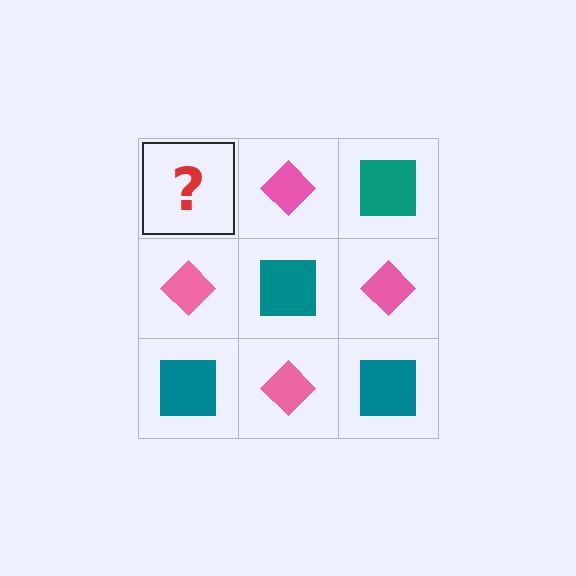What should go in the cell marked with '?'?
The missing cell should contain a teal square.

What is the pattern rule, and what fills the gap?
The rule is that it alternates teal square and pink diamond in a checkerboard pattern. The gap should be filled with a teal square.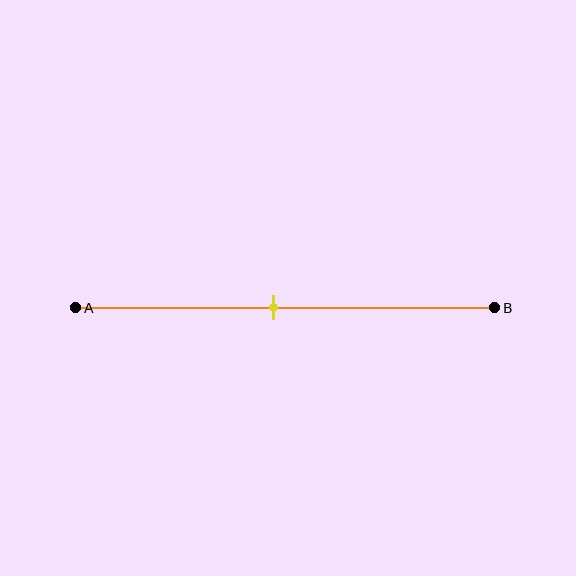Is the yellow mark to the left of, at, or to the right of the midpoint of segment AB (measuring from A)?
The yellow mark is approximately at the midpoint of segment AB.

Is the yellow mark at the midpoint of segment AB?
Yes, the mark is approximately at the midpoint.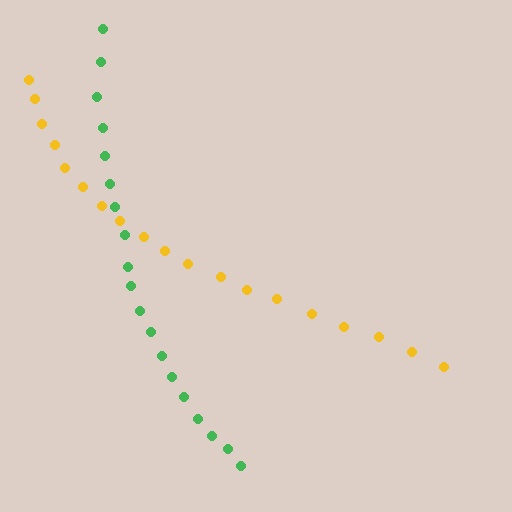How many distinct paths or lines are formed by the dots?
There are 2 distinct paths.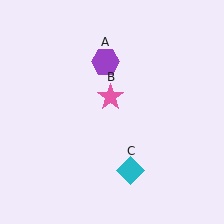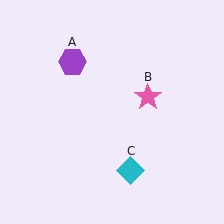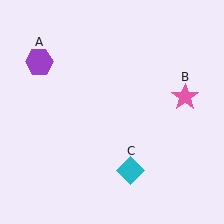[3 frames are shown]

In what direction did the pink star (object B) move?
The pink star (object B) moved right.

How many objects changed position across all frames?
2 objects changed position: purple hexagon (object A), pink star (object B).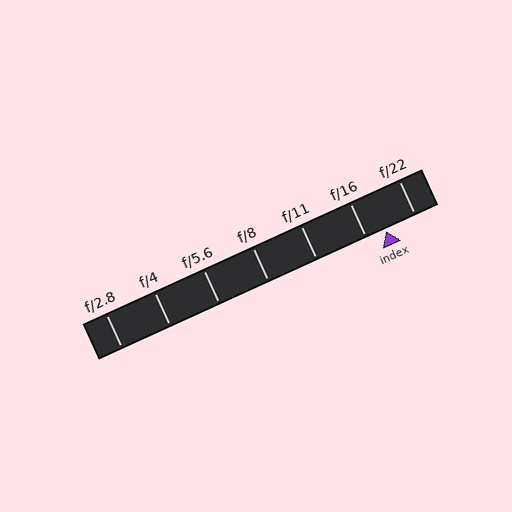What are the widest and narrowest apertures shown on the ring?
The widest aperture shown is f/2.8 and the narrowest is f/22.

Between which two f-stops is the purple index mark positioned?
The index mark is between f/16 and f/22.